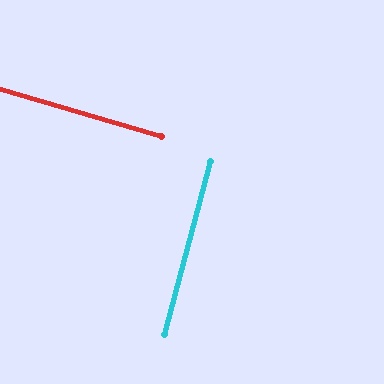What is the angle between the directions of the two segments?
Approximately 89 degrees.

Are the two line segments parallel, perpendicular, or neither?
Perpendicular — they meet at approximately 89°.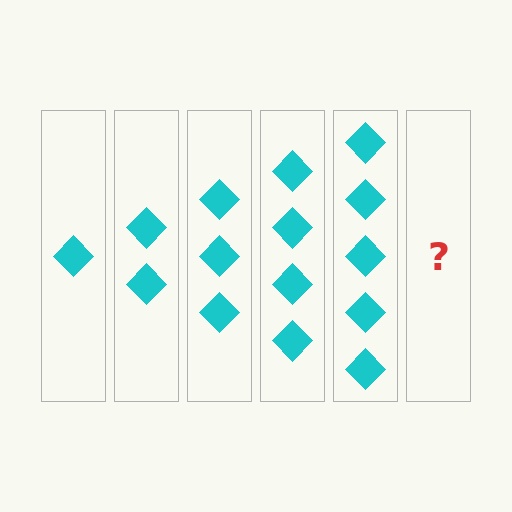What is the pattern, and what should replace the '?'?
The pattern is that each step adds one more diamond. The '?' should be 6 diamonds.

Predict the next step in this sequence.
The next step is 6 diamonds.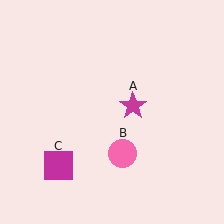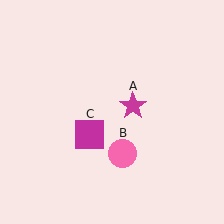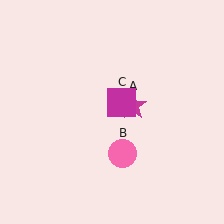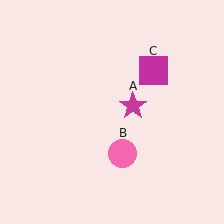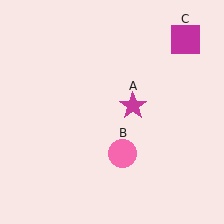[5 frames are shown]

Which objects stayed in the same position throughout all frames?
Magenta star (object A) and pink circle (object B) remained stationary.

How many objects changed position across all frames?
1 object changed position: magenta square (object C).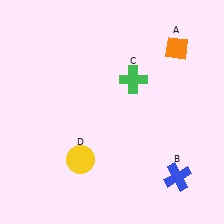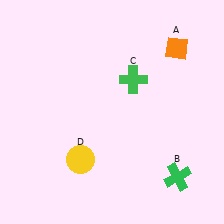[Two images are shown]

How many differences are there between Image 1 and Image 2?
There is 1 difference between the two images.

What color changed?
The cross (B) changed from blue in Image 1 to green in Image 2.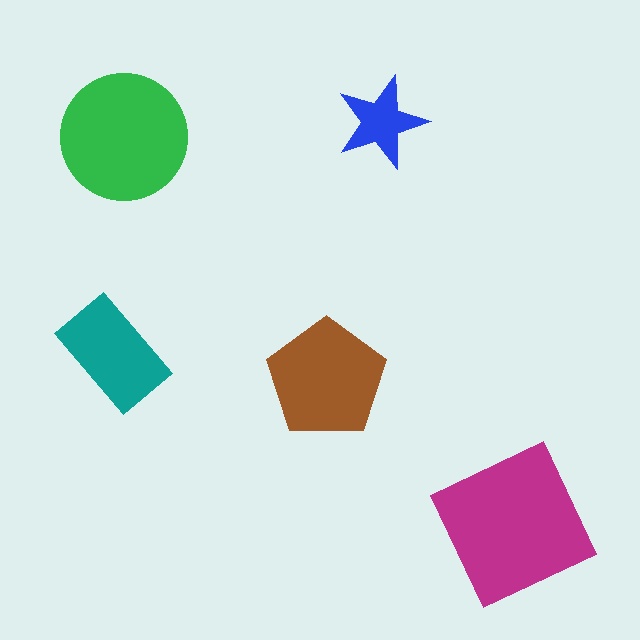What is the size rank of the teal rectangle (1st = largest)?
4th.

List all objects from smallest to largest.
The blue star, the teal rectangle, the brown pentagon, the green circle, the magenta square.